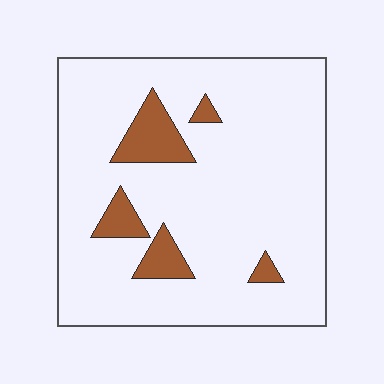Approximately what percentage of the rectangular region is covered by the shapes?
Approximately 10%.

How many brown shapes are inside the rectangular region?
5.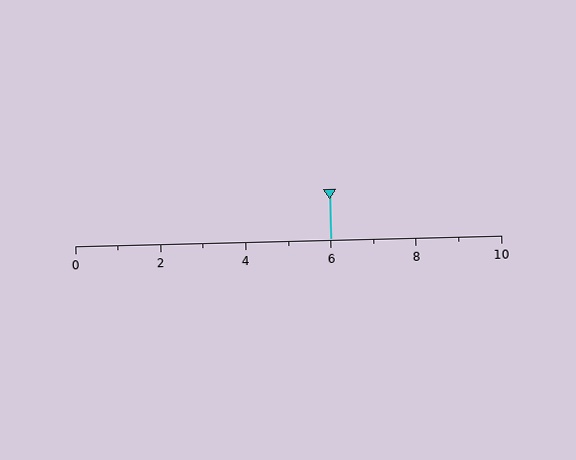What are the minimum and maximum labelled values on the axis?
The axis runs from 0 to 10.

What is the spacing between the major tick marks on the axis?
The major ticks are spaced 2 apart.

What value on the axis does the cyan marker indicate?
The marker indicates approximately 6.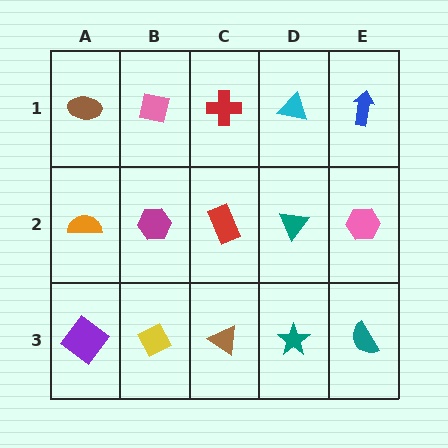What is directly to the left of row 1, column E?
A cyan triangle.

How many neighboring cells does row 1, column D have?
3.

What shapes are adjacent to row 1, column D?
A teal triangle (row 2, column D), a red cross (row 1, column C), a blue arrow (row 1, column E).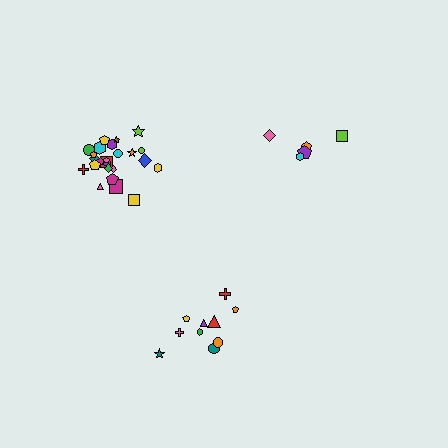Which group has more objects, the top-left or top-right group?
The top-left group.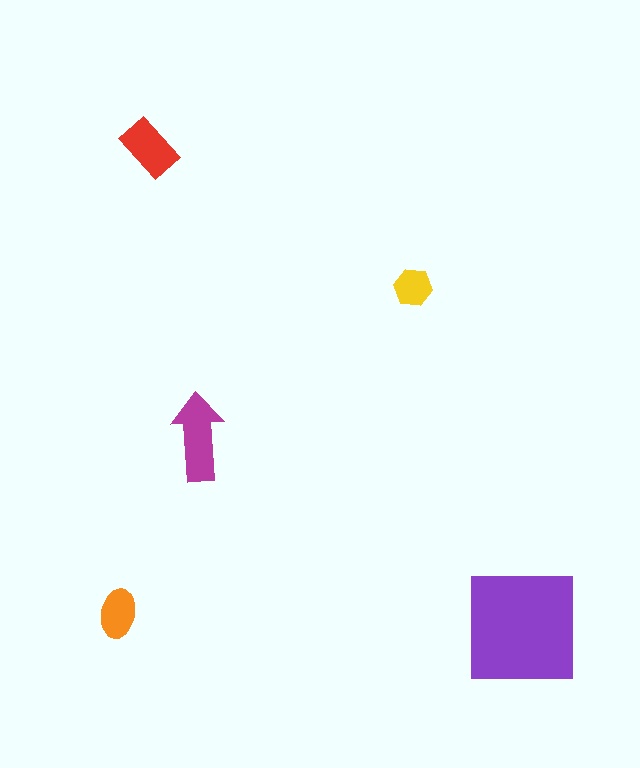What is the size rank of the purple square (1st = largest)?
1st.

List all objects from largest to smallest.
The purple square, the magenta arrow, the red rectangle, the orange ellipse, the yellow hexagon.